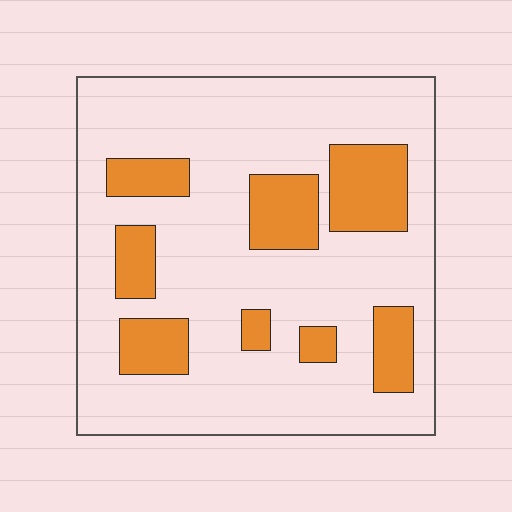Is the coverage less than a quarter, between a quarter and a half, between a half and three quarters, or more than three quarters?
Less than a quarter.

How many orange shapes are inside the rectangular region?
8.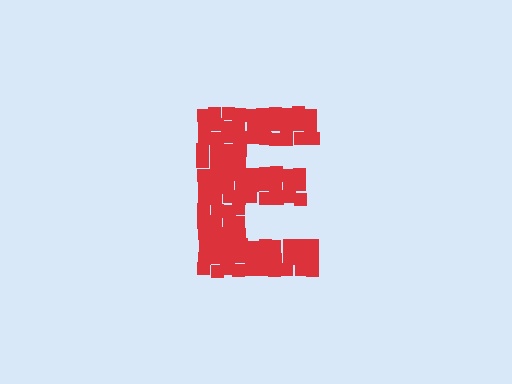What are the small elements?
The small elements are squares.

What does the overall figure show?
The overall figure shows the letter E.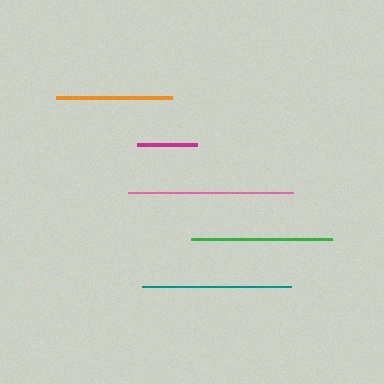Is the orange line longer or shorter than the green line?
The green line is longer than the orange line.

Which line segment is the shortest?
The magenta line is the shortest at approximately 60 pixels.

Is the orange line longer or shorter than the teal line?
The teal line is longer than the orange line.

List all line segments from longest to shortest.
From longest to shortest: pink, teal, green, orange, magenta.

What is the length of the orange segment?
The orange segment is approximately 116 pixels long.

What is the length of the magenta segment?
The magenta segment is approximately 60 pixels long.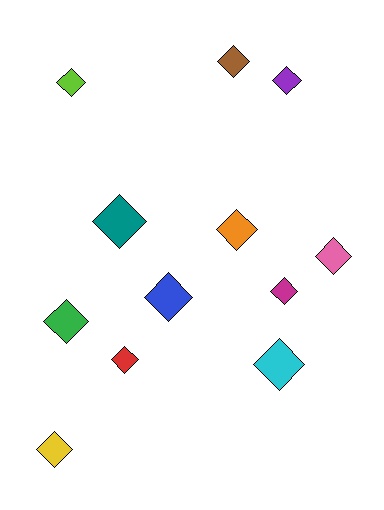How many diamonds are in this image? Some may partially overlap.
There are 12 diamonds.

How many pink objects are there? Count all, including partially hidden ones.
There is 1 pink object.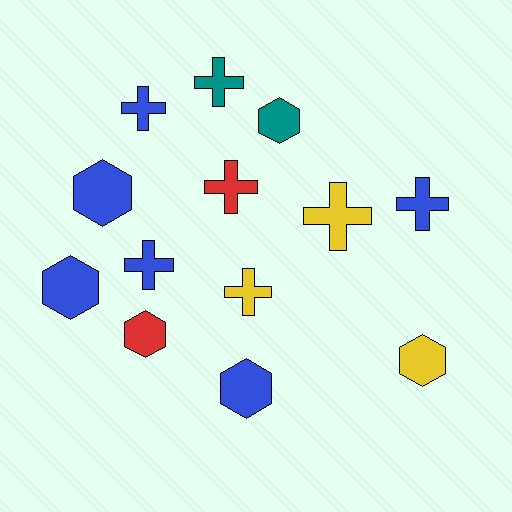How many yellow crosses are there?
There are 2 yellow crosses.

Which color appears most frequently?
Blue, with 6 objects.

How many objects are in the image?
There are 13 objects.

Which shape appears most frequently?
Cross, with 7 objects.